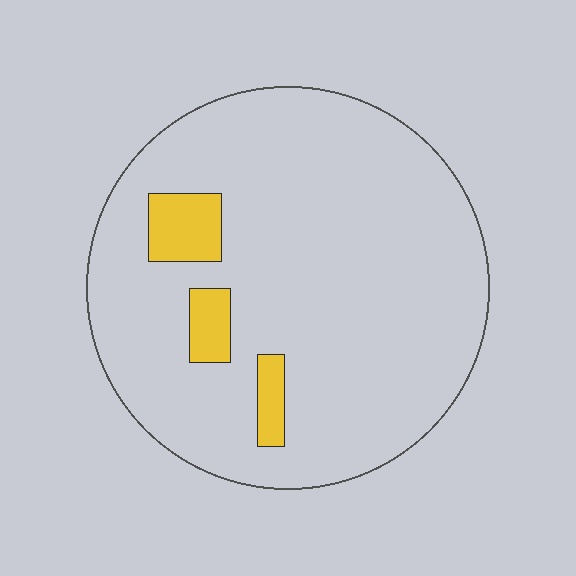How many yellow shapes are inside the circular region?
3.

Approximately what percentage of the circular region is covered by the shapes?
Approximately 10%.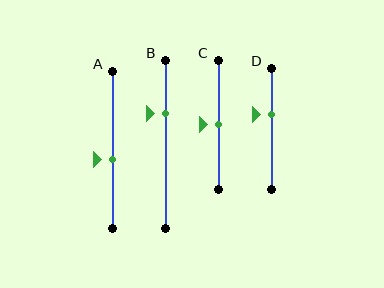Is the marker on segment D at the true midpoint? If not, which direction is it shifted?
No, the marker on segment D is shifted upward by about 12% of the segment length.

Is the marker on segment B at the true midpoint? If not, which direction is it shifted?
No, the marker on segment B is shifted upward by about 18% of the segment length.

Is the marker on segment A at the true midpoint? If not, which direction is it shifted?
No, the marker on segment A is shifted downward by about 6% of the segment length.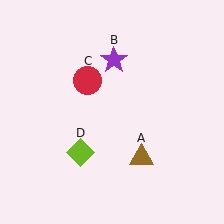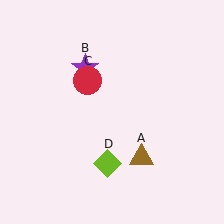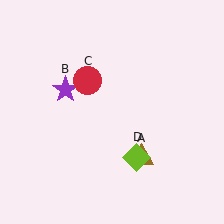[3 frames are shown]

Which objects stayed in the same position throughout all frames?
Brown triangle (object A) and red circle (object C) remained stationary.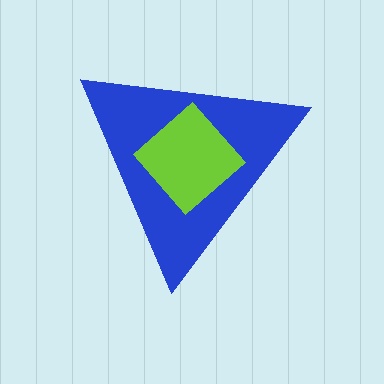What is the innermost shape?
The lime diamond.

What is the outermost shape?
The blue triangle.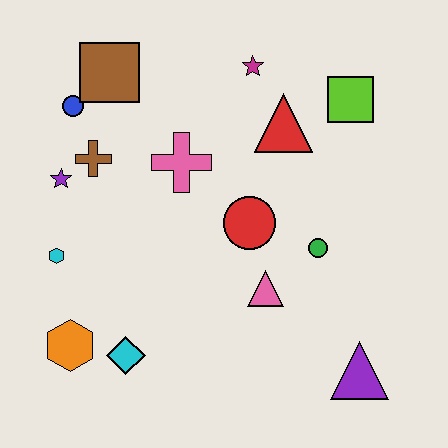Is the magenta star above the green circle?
Yes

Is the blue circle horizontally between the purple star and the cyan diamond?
Yes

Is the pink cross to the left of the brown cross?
No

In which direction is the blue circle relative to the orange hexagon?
The blue circle is above the orange hexagon.